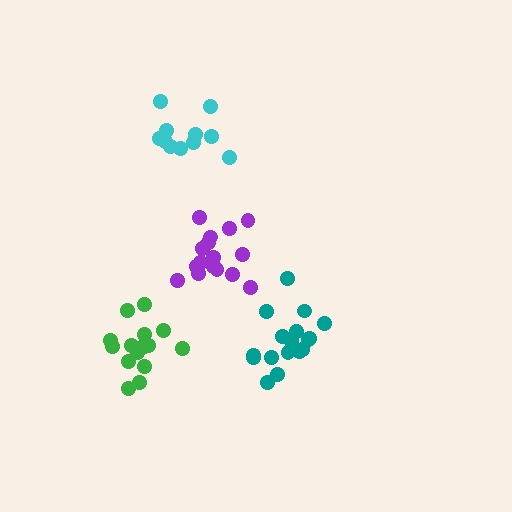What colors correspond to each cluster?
The clusters are colored: purple, green, cyan, teal.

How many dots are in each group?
Group 1: 16 dots, Group 2: 16 dots, Group 3: 11 dots, Group 4: 17 dots (60 total).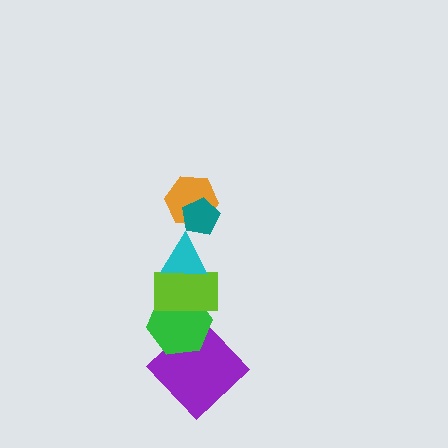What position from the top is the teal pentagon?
The teal pentagon is 1st from the top.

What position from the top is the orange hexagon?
The orange hexagon is 2nd from the top.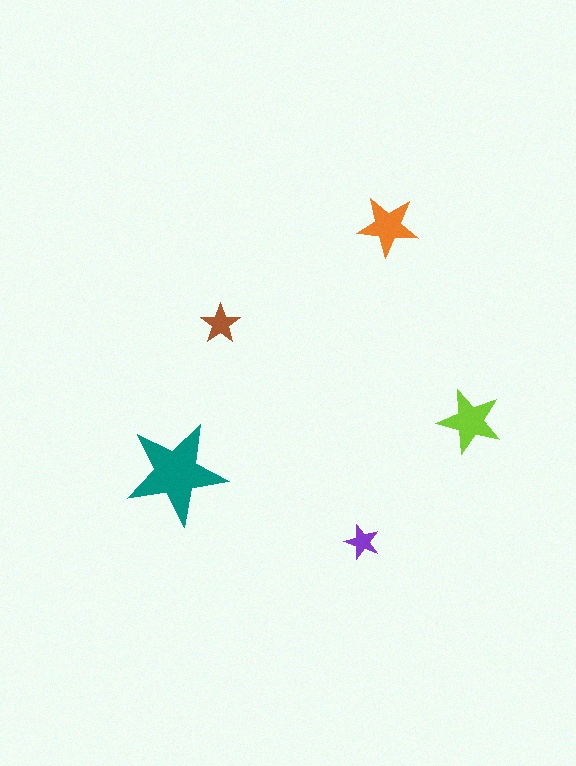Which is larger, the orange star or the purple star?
The orange one.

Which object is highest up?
The orange star is topmost.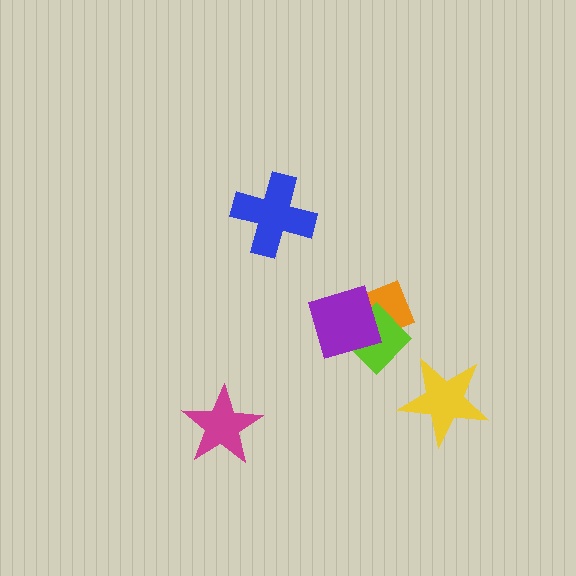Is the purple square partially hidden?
No, no other shape covers it.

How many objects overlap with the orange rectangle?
2 objects overlap with the orange rectangle.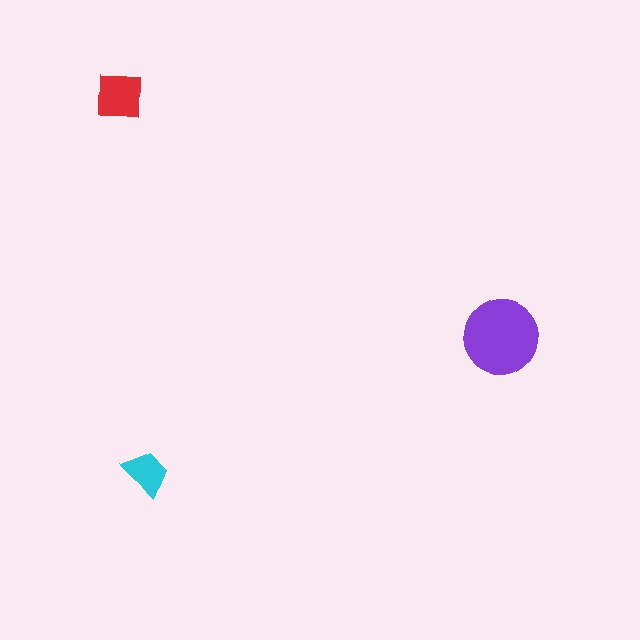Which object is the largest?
The purple circle.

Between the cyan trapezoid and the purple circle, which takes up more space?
The purple circle.